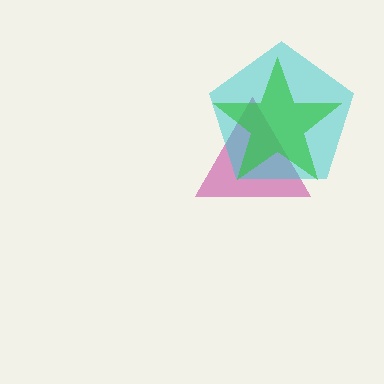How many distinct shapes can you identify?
There are 3 distinct shapes: a magenta triangle, a cyan pentagon, a green star.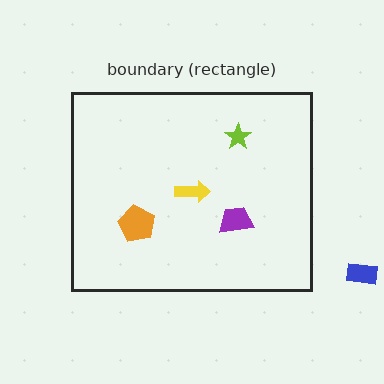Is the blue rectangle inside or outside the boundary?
Outside.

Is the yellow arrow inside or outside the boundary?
Inside.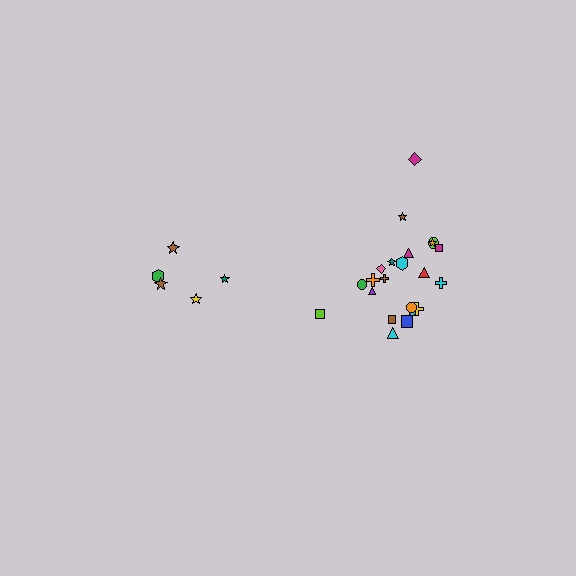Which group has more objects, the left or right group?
The right group.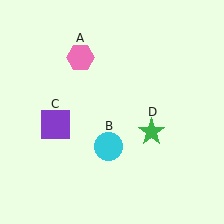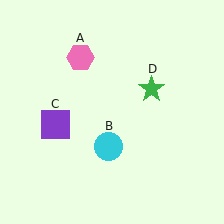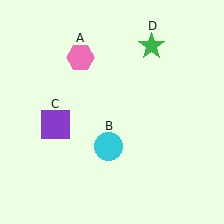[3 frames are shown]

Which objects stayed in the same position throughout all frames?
Pink hexagon (object A) and cyan circle (object B) and purple square (object C) remained stationary.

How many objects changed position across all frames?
1 object changed position: green star (object D).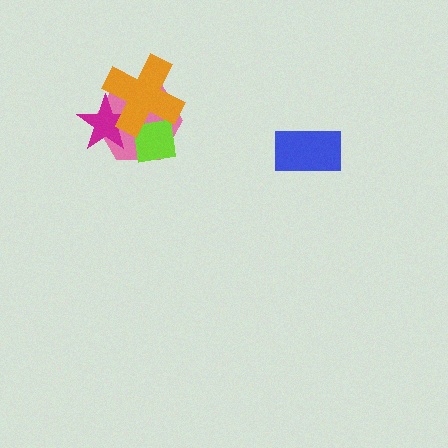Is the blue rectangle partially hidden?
No, no other shape covers it.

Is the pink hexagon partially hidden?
Yes, it is partially covered by another shape.